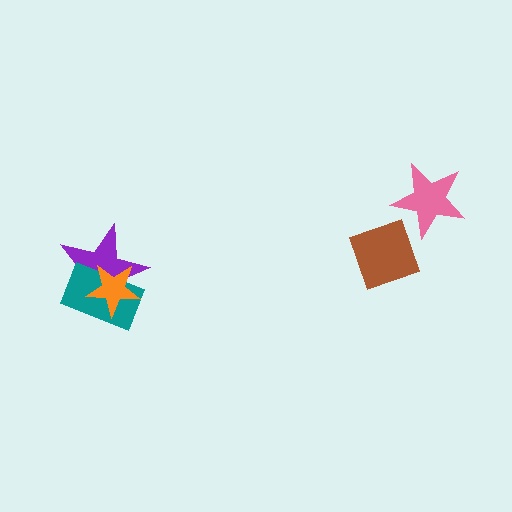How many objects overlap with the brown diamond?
1 object overlaps with the brown diamond.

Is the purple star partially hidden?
Yes, it is partially covered by another shape.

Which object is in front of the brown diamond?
The pink star is in front of the brown diamond.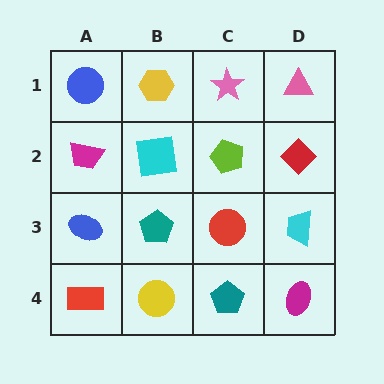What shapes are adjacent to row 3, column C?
A lime pentagon (row 2, column C), a teal pentagon (row 4, column C), a teal pentagon (row 3, column B), a cyan trapezoid (row 3, column D).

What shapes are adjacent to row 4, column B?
A teal pentagon (row 3, column B), a red rectangle (row 4, column A), a teal pentagon (row 4, column C).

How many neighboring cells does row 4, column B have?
3.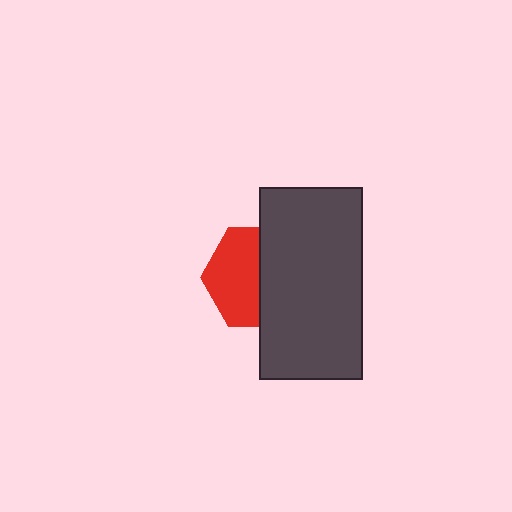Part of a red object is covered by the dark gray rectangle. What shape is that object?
It is a hexagon.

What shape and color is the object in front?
The object in front is a dark gray rectangle.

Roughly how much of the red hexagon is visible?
About half of it is visible (roughly 52%).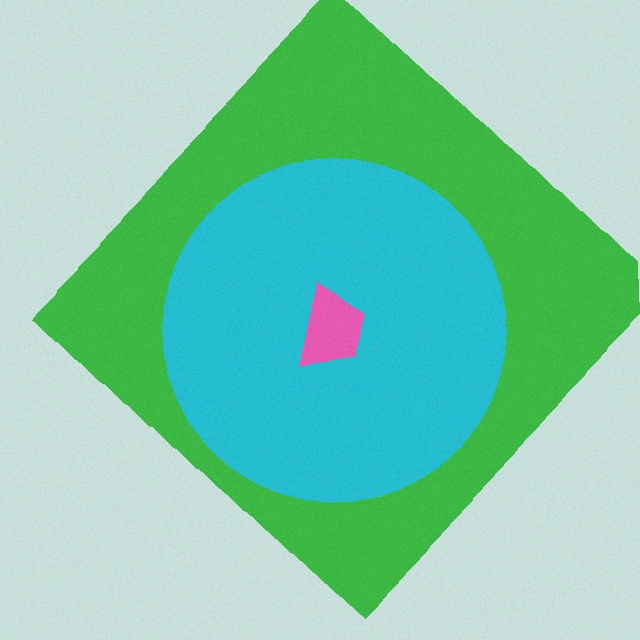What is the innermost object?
The pink trapezoid.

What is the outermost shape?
The green diamond.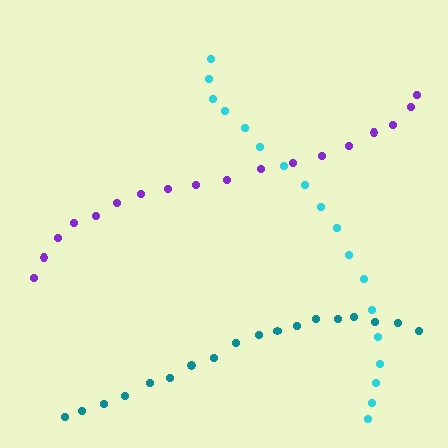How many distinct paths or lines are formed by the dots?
There are 3 distinct paths.